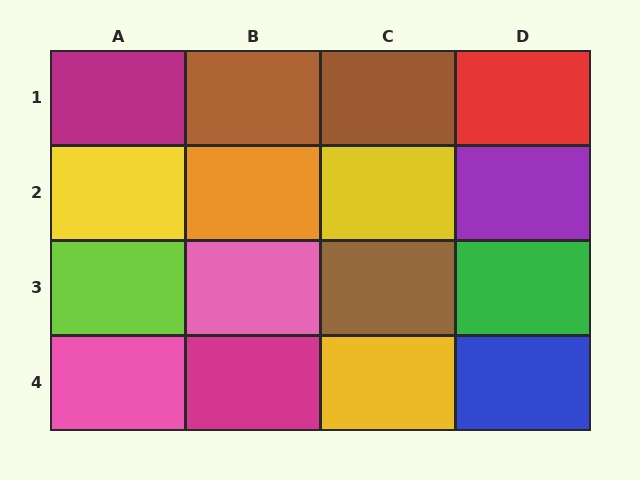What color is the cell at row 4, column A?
Pink.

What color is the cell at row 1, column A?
Magenta.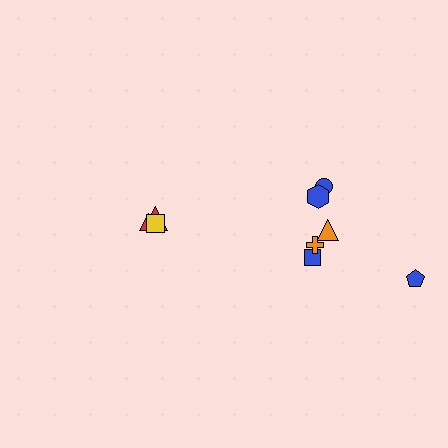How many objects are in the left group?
There are 3 objects.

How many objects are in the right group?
There are 6 objects.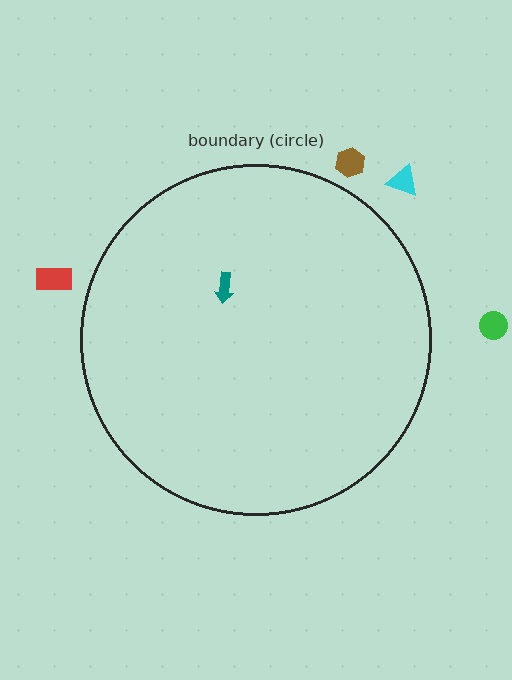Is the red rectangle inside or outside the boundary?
Outside.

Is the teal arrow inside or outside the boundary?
Inside.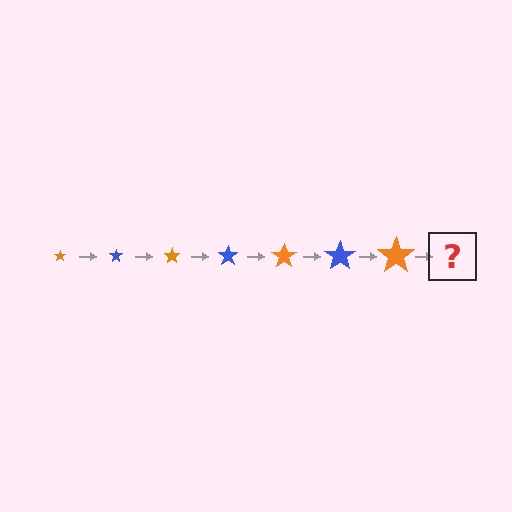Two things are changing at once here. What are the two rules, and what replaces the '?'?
The two rules are that the star grows larger each step and the color cycles through orange and blue. The '?' should be a blue star, larger than the previous one.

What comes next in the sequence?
The next element should be a blue star, larger than the previous one.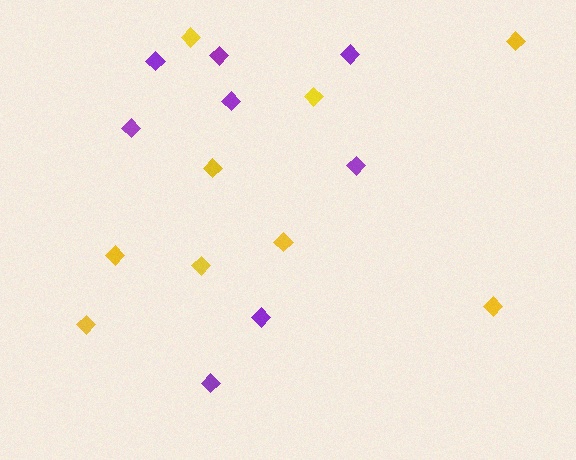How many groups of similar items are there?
There are 2 groups: one group of purple diamonds (8) and one group of yellow diamonds (9).